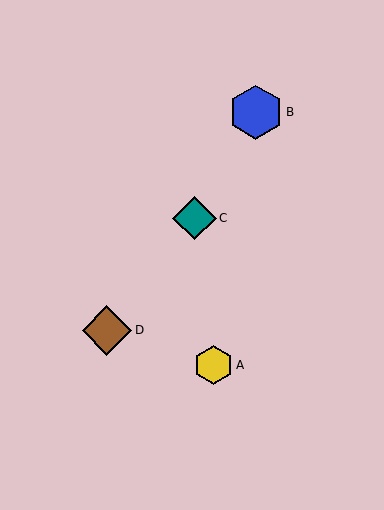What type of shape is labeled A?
Shape A is a yellow hexagon.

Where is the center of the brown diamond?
The center of the brown diamond is at (107, 330).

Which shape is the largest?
The blue hexagon (labeled B) is the largest.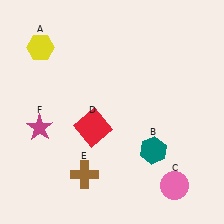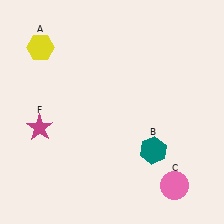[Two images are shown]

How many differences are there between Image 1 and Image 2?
There are 2 differences between the two images.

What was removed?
The brown cross (E), the red square (D) were removed in Image 2.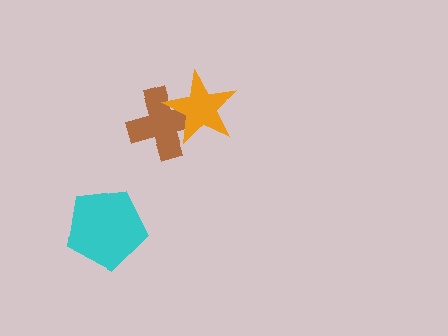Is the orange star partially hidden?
No, no other shape covers it.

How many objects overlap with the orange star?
1 object overlaps with the orange star.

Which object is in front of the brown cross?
The orange star is in front of the brown cross.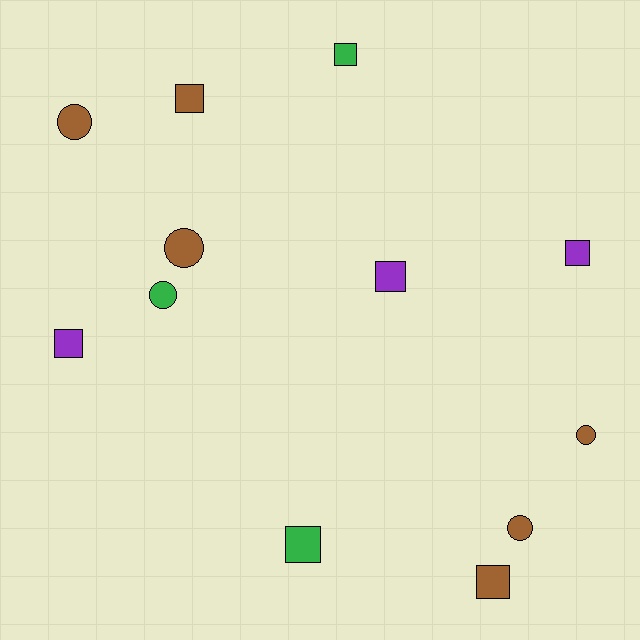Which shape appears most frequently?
Square, with 7 objects.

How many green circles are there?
There is 1 green circle.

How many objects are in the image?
There are 12 objects.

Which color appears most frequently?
Brown, with 6 objects.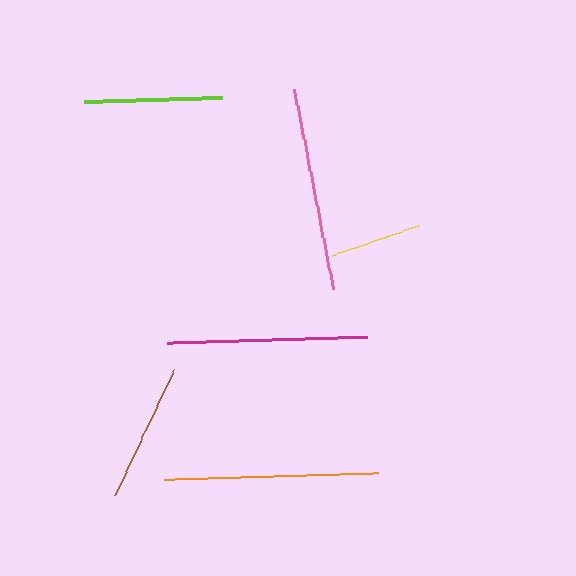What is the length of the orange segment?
The orange segment is approximately 214 pixels long.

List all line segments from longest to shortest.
From longest to shortest: orange, pink, magenta, brown, lime, yellow.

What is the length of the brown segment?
The brown segment is approximately 139 pixels long.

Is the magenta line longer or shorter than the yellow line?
The magenta line is longer than the yellow line.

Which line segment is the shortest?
The yellow line is the shortest at approximately 92 pixels.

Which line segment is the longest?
The orange line is the longest at approximately 214 pixels.